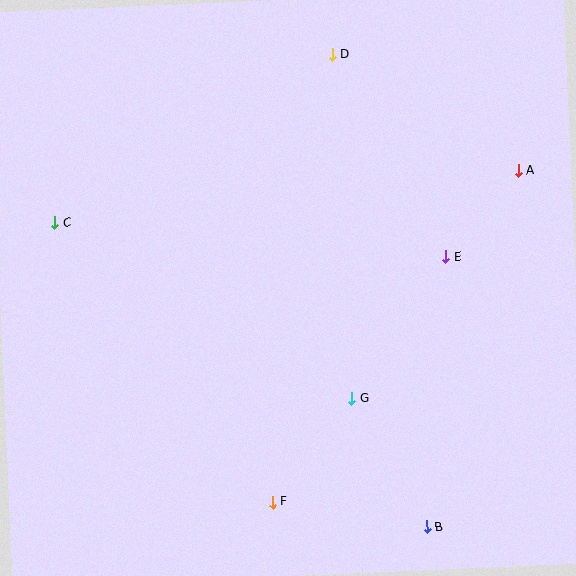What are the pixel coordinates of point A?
Point A is at (518, 170).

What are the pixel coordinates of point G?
Point G is at (352, 399).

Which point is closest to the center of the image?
Point G at (352, 399) is closest to the center.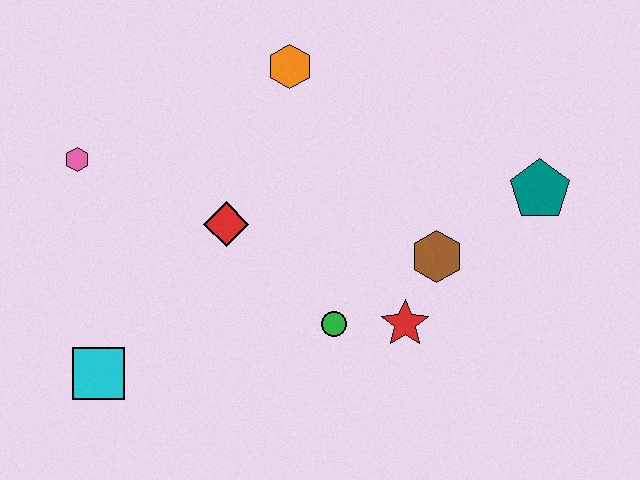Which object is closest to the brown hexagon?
The red star is closest to the brown hexagon.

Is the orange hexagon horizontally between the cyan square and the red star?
Yes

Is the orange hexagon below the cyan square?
No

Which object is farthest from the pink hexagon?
The teal pentagon is farthest from the pink hexagon.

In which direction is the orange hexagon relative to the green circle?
The orange hexagon is above the green circle.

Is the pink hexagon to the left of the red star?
Yes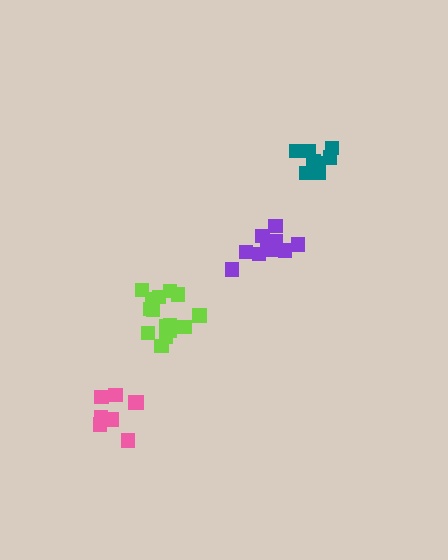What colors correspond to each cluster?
The clusters are colored: lime, purple, pink, teal.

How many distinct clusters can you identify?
There are 4 distinct clusters.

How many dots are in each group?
Group 1: 15 dots, Group 2: 10 dots, Group 3: 9 dots, Group 4: 9 dots (43 total).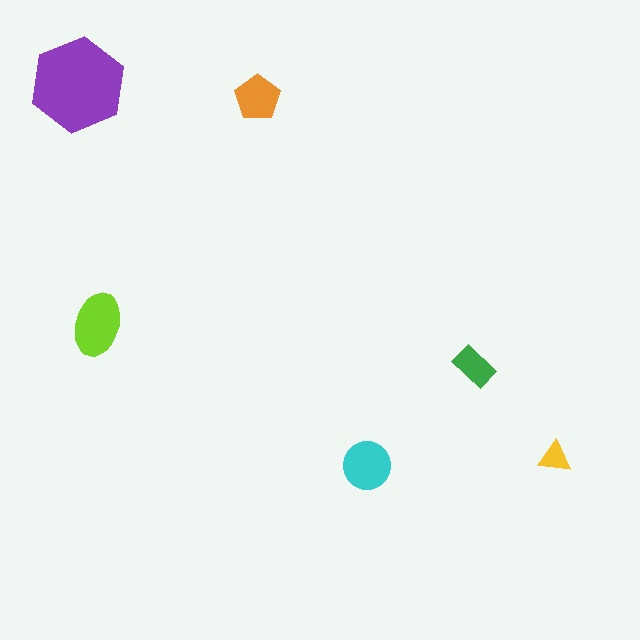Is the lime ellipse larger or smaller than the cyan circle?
Larger.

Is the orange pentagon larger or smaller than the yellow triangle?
Larger.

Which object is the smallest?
The yellow triangle.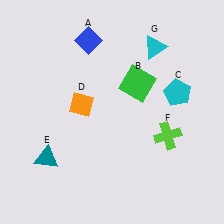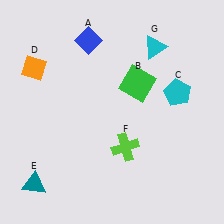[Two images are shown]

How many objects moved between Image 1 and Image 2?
3 objects moved between the two images.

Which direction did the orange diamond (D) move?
The orange diamond (D) moved left.